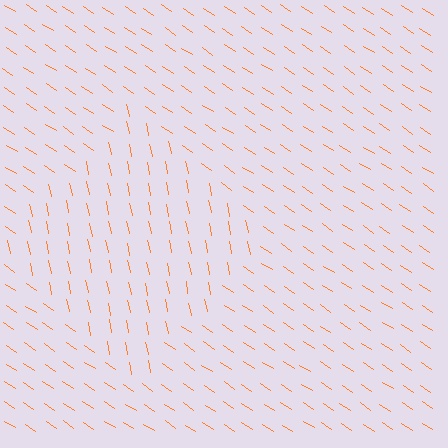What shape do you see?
I see a diamond.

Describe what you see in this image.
The image is filled with small orange line segments. A diamond region in the image has lines oriented differently from the surrounding lines, creating a visible texture boundary.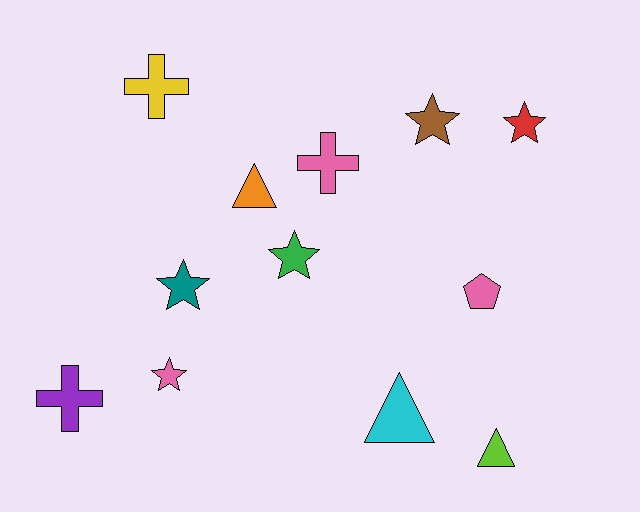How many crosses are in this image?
There are 3 crosses.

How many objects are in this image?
There are 12 objects.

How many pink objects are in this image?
There are 3 pink objects.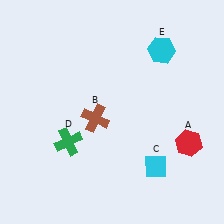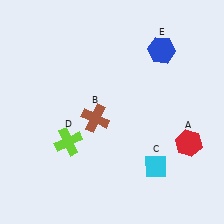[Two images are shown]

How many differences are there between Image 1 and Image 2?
There are 2 differences between the two images.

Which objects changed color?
D changed from green to lime. E changed from cyan to blue.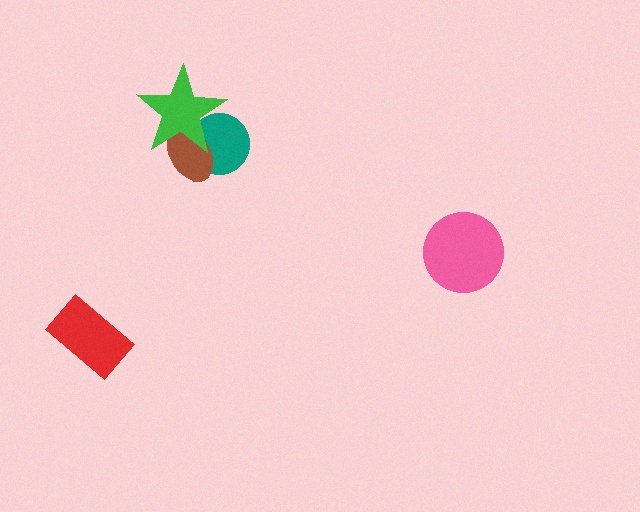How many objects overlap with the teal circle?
2 objects overlap with the teal circle.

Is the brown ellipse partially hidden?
Yes, it is partially covered by another shape.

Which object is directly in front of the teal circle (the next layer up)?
The brown ellipse is directly in front of the teal circle.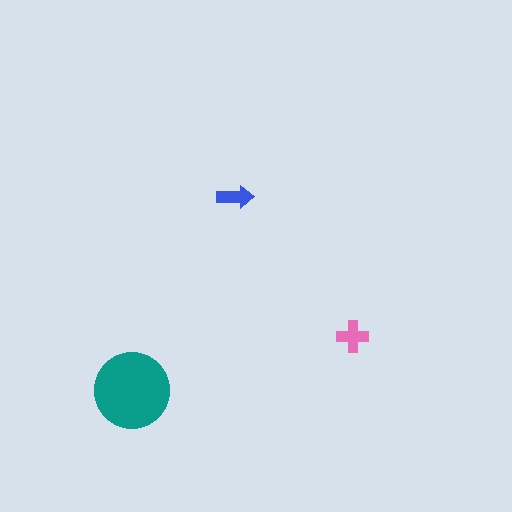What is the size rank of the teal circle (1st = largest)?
1st.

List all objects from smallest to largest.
The blue arrow, the pink cross, the teal circle.